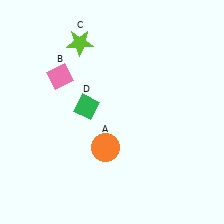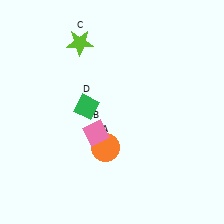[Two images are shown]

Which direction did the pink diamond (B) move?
The pink diamond (B) moved down.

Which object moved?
The pink diamond (B) moved down.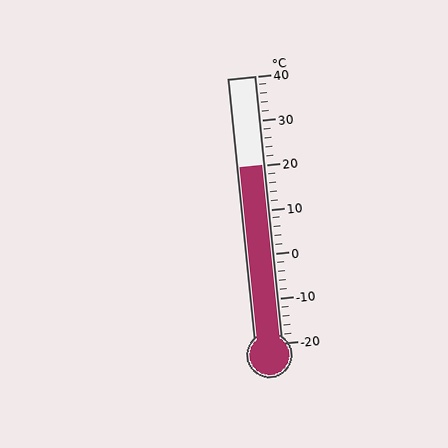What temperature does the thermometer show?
The thermometer shows approximately 20°C.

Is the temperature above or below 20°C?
The temperature is at 20°C.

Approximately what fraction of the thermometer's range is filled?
The thermometer is filled to approximately 65% of its range.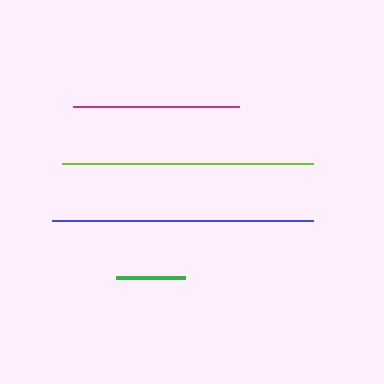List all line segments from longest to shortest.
From longest to shortest: blue, lime, magenta, green.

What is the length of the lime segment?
The lime segment is approximately 251 pixels long.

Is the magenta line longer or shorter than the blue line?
The blue line is longer than the magenta line.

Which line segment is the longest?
The blue line is the longest at approximately 261 pixels.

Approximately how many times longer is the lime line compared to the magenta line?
The lime line is approximately 1.5 times the length of the magenta line.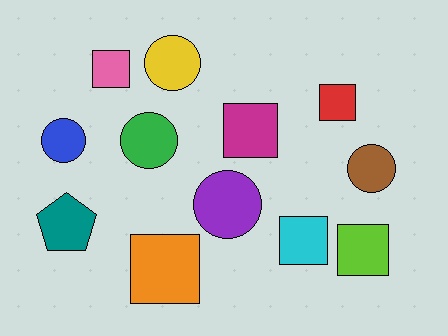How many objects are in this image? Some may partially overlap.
There are 12 objects.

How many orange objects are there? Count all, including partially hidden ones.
There is 1 orange object.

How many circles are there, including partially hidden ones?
There are 5 circles.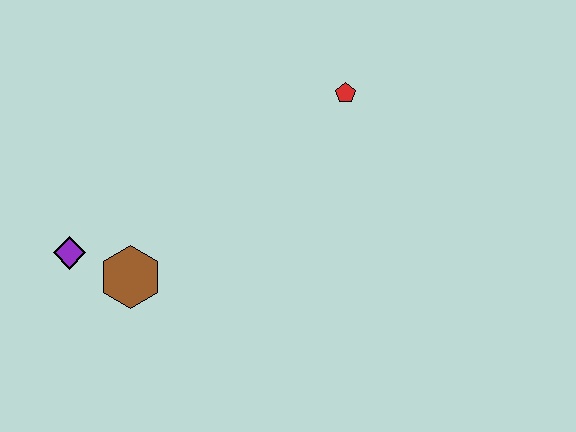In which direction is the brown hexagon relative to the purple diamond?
The brown hexagon is to the right of the purple diamond.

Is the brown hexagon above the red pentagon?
No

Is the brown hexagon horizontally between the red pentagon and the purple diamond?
Yes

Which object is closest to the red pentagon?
The brown hexagon is closest to the red pentagon.